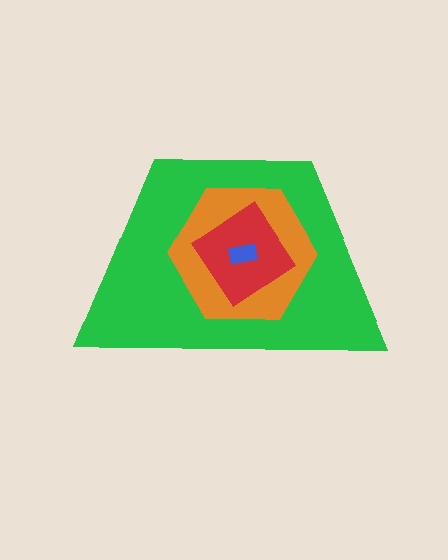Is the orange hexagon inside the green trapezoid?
Yes.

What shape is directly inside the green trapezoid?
The orange hexagon.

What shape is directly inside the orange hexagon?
The red diamond.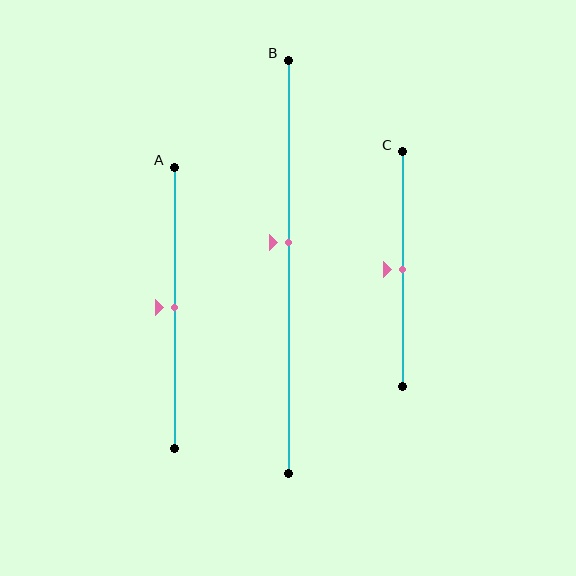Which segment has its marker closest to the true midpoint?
Segment A has its marker closest to the true midpoint.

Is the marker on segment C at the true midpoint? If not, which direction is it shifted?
Yes, the marker on segment C is at the true midpoint.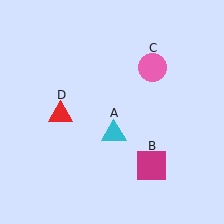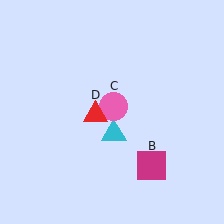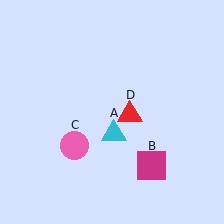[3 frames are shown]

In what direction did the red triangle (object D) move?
The red triangle (object D) moved right.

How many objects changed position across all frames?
2 objects changed position: pink circle (object C), red triangle (object D).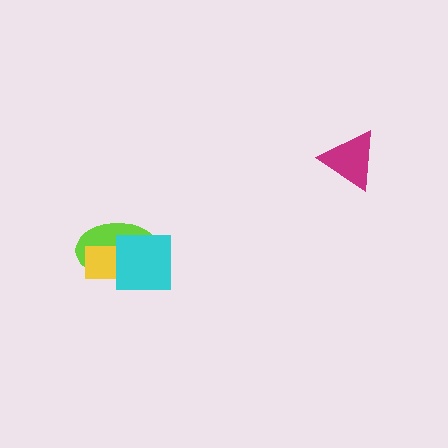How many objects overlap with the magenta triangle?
0 objects overlap with the magenta triangle.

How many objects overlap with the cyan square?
2 objects overlap with the cyan square.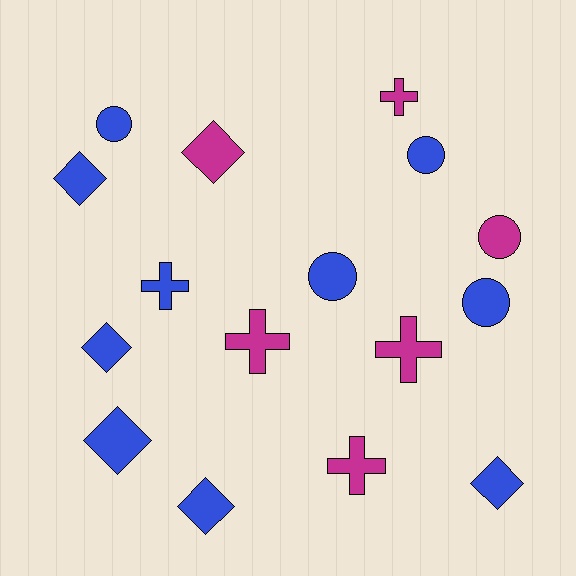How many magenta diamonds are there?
There is 1 magenta diamond.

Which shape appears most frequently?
Diamond, with 6 objects.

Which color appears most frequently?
Blue, with 10 objects.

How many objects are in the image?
There are 16 objects.